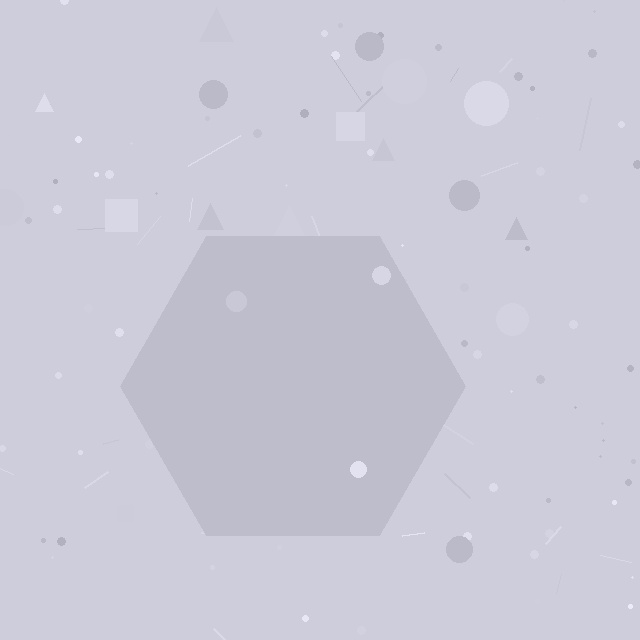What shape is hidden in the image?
A hexagon is hidden in the image.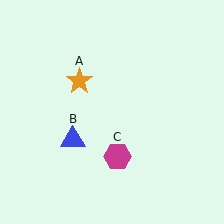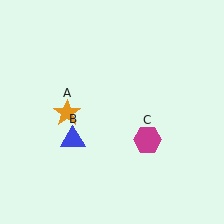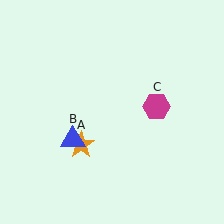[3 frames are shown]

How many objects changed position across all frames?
2 objects changed position: orange star (object A), magenta hexagon (object C).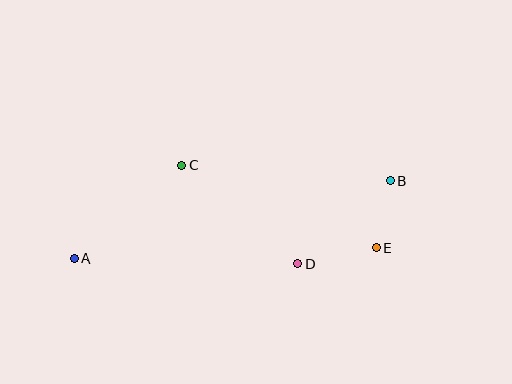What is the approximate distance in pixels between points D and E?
The distance between D and E is approximately 80 pixels.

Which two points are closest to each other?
Points B and E are closest to each other.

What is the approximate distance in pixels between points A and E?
The distance between A and E is approximately 303 pixels.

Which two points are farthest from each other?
Points A and B are farthest from each other.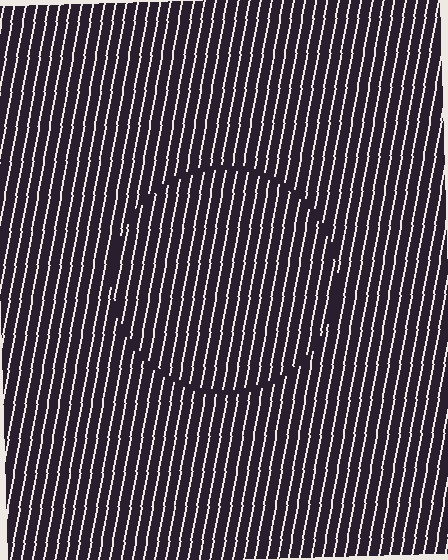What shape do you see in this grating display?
An illusory circle. The interior of the shape contains the same grating, shifted by half a period — the contour is defined by the phase discontinuity where line-ends from the inner and outer gratings abut.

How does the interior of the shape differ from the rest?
The interior of the shape contains the same grating, shifted by half a period — the contour is defined by the phase discontinuity where line-ends from the inner and outer gratings abut.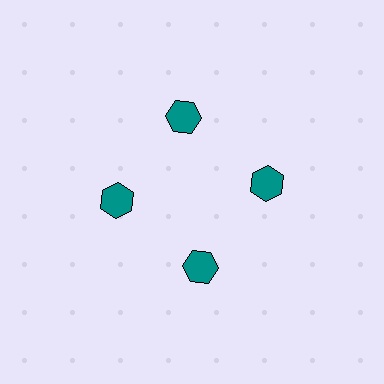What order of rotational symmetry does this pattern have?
This pattern has 4-fold rotational symmetry.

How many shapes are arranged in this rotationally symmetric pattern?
There are 4 shapes, arranged in 4 groups of 1.